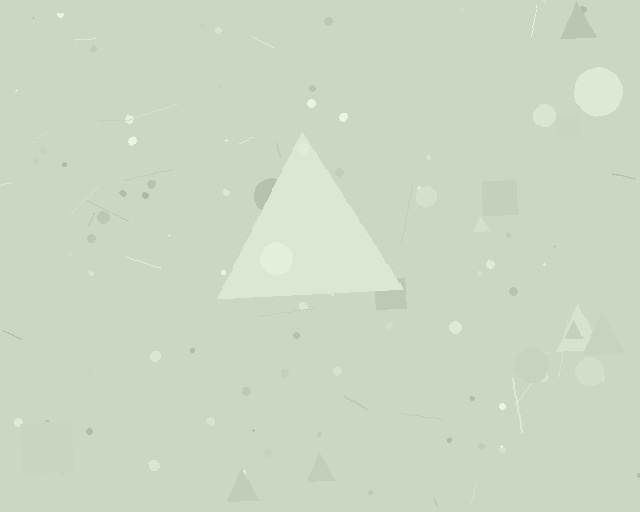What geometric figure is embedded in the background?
A triangle is embedded in the background.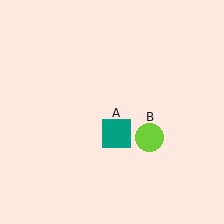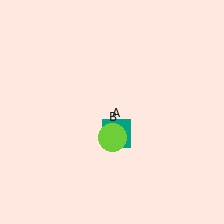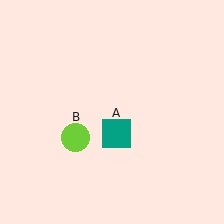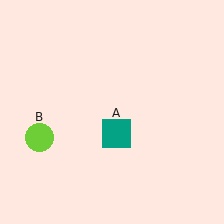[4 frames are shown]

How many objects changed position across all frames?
1 object changed position: lime circle (object B).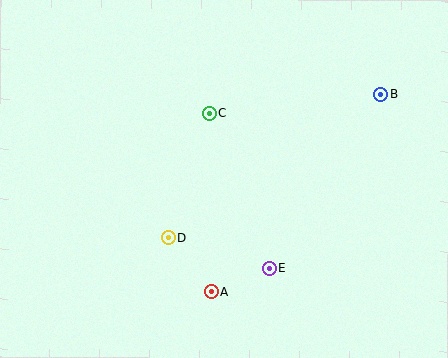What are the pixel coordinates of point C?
Point C is at (210, 113).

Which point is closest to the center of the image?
Point C at (210, 113) is closest to the center.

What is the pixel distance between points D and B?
The distance between D and B is 256 pixels.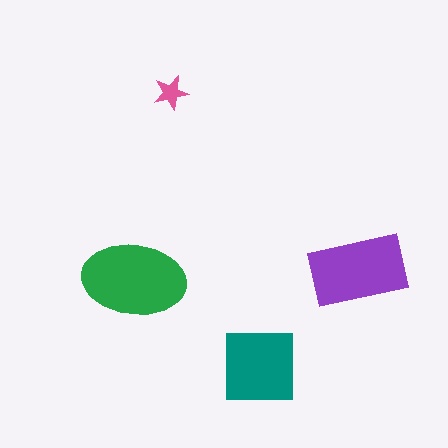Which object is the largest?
The green ellipse.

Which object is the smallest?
The pink star.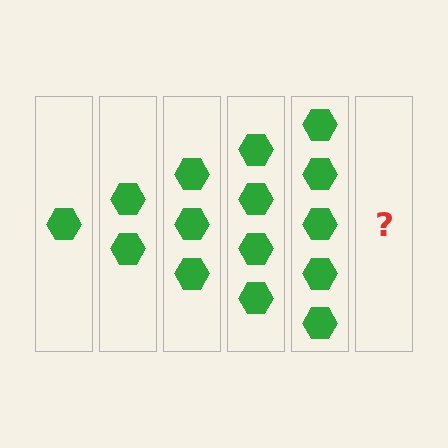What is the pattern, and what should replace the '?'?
The pattern is that each step adds one more hexagon. The '?' should be 6 hexagons.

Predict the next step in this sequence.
The next step is 6 hexagons.